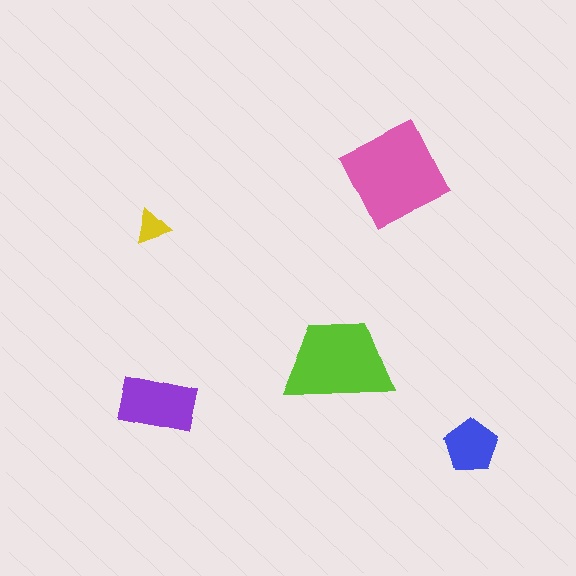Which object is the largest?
The pink diamond.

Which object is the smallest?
The yellow triangle.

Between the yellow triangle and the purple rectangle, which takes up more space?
The purple rectangle.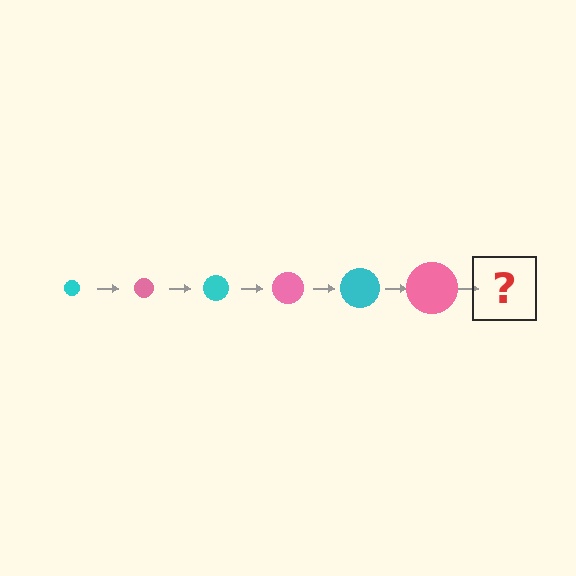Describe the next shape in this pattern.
It should be a cyan circle, larger than the previous one.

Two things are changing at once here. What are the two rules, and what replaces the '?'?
The two rules are that the circle grows larger each step and the color cycles through cyan and pink. The '?' should be a cyan circle, larger than the previous one.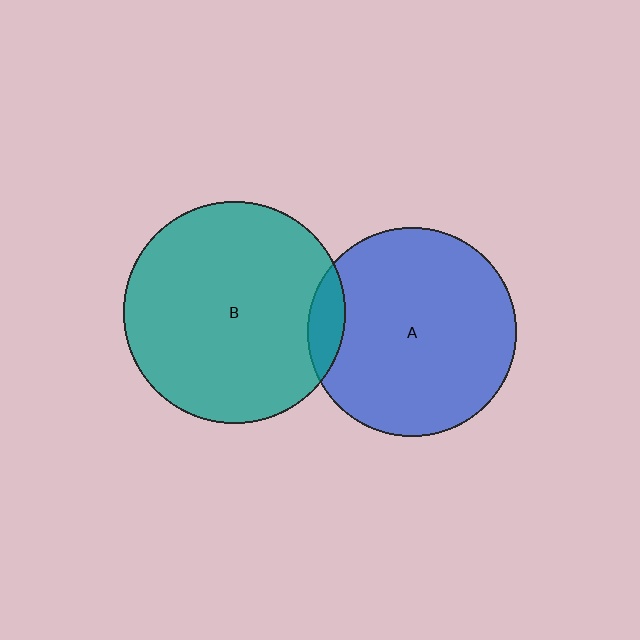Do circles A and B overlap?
Yes.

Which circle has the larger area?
Circle B (teal).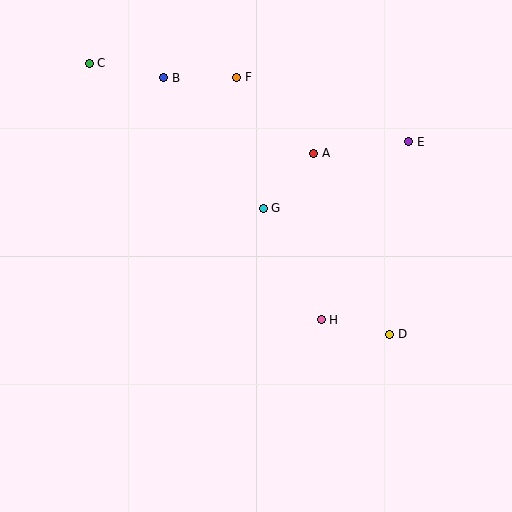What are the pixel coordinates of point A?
Point A is at (314, 153).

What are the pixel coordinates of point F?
Point F is at (237, 77).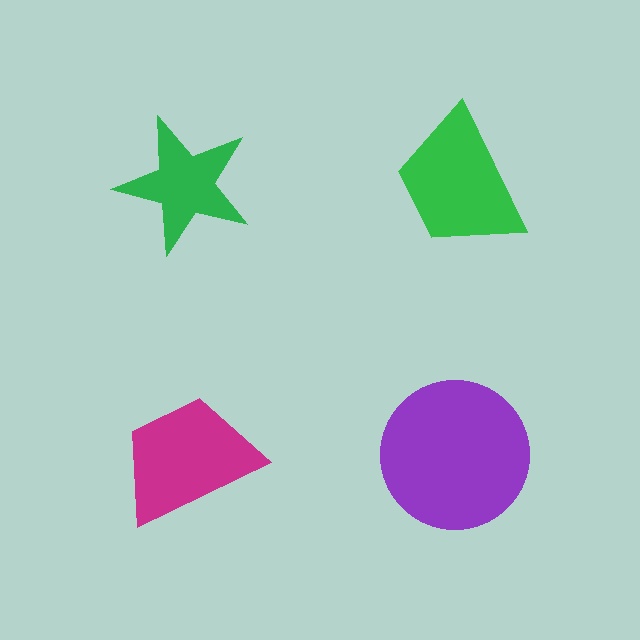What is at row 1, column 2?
A green trapezoid.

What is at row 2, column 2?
A purple circle.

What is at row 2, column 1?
A magenta trapezoid.